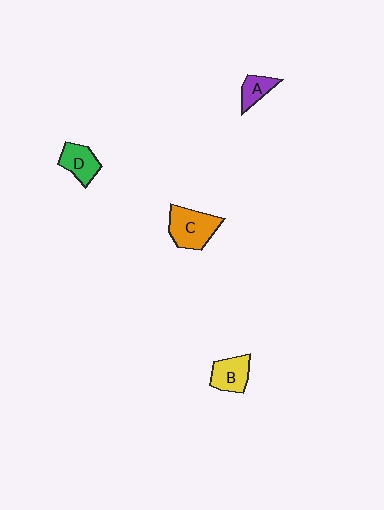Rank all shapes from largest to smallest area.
From largest to smallest: C (orange), B (yellow), D (green), A (purple).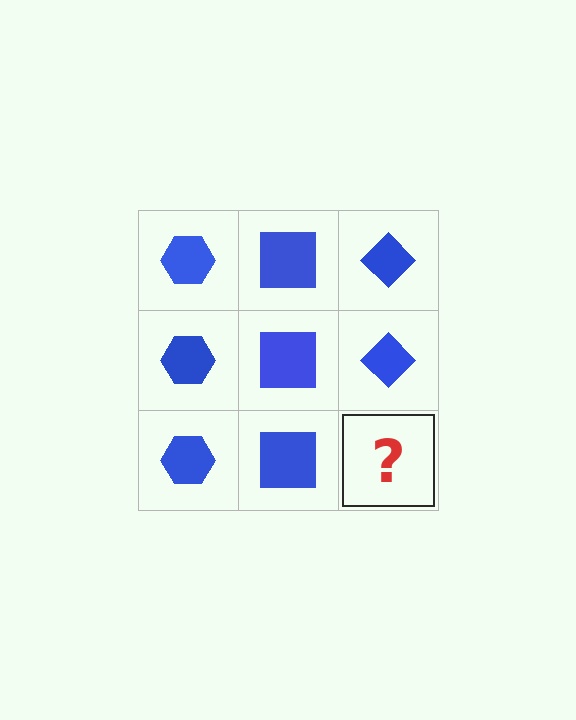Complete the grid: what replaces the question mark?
The question mark should be replaced with a blue diamond.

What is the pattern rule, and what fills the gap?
The rule is that each column has a consistent shape. The gap should be filled with a blue diamond.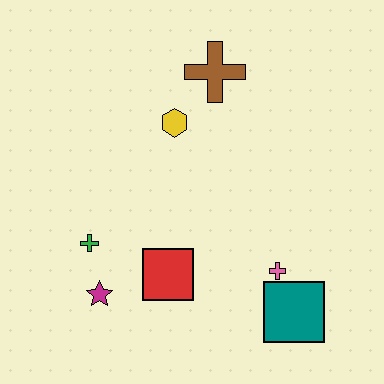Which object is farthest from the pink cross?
The brown cross is farthest from the pink cross.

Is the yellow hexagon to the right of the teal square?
No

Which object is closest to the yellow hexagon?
The brown cross is closest to the yellow hexagon.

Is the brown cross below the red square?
No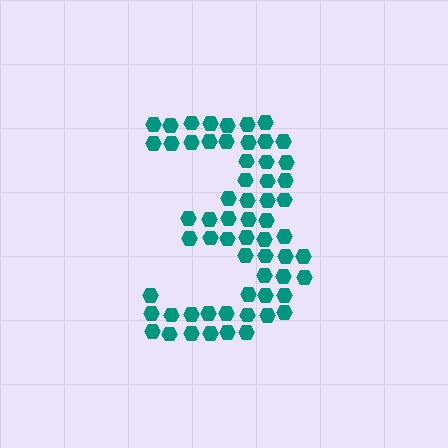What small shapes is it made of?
It is made of small hexagons.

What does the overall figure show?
The overall figure shows the digit 3.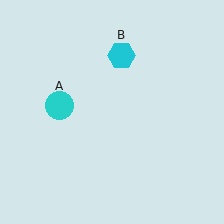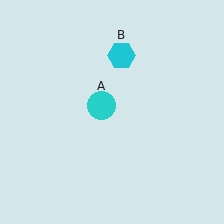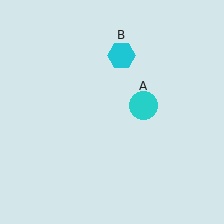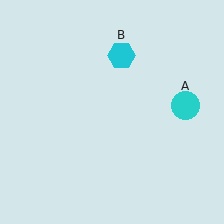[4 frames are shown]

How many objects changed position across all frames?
1 object changed position: cyan circle (object A).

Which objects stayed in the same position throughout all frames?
Cyan hexagon (object B) remained stationary.